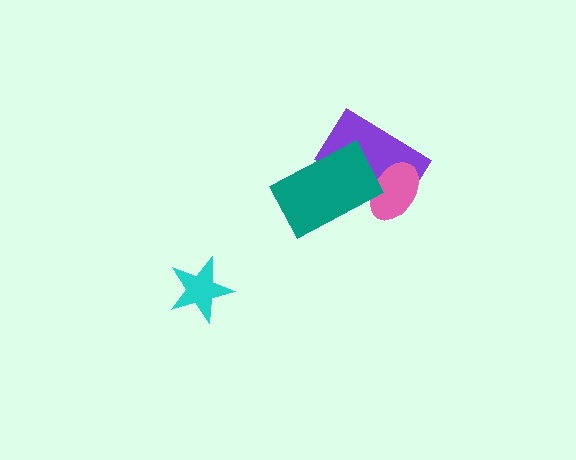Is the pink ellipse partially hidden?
Yes, it is partially covered by another shape.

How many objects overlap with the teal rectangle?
2 objects overlap with the teal rectangle.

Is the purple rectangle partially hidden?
Yes, it is partially covered by another shape.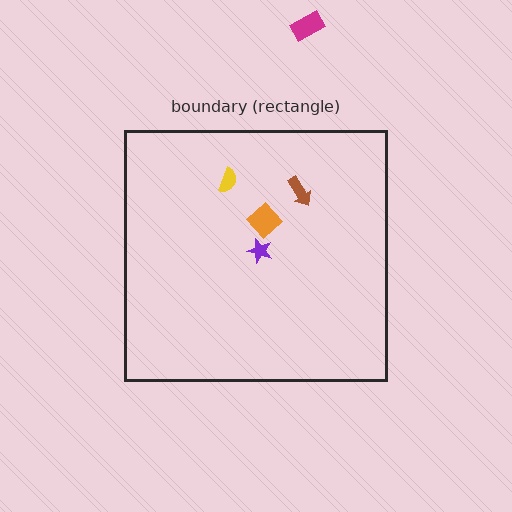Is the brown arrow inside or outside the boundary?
Inside.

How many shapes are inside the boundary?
4 inside, 1 outside.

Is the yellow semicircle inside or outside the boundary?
Inside.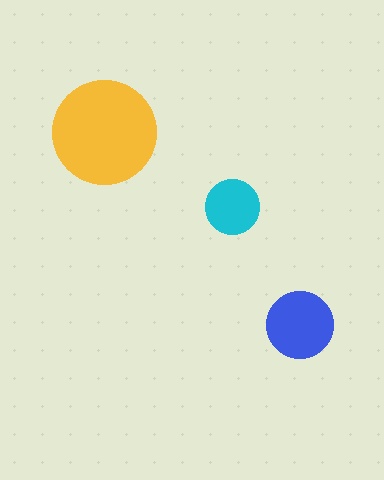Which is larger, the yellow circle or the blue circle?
The yellow one.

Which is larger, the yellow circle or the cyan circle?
The yellow one.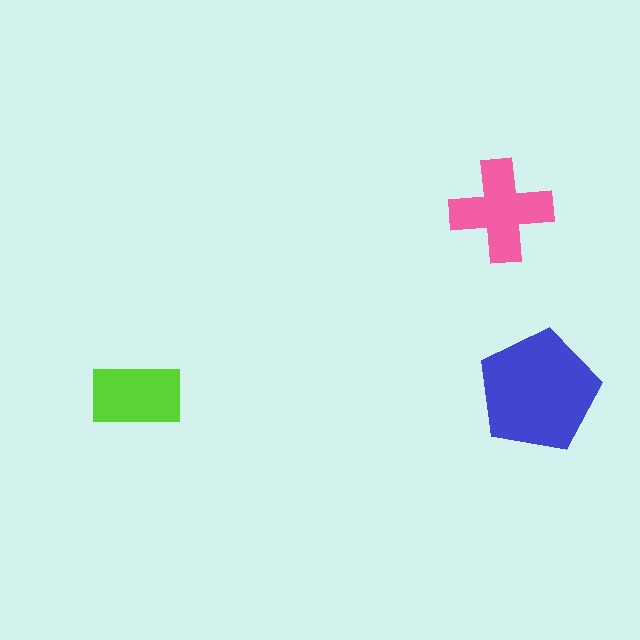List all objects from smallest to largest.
The lime rectangle, the pink cross, the blue pentagon.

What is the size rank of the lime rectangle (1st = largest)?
3rd.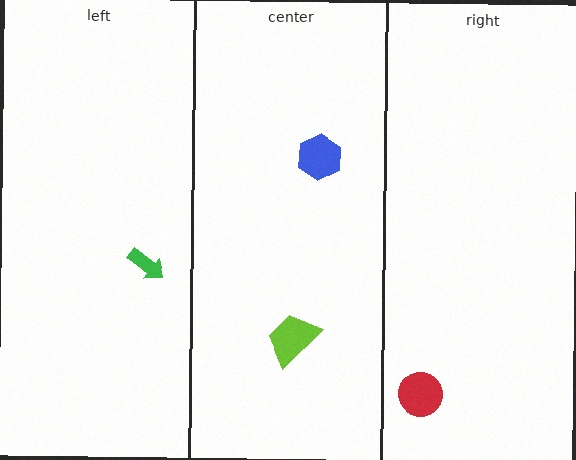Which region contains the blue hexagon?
The center region.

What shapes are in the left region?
The green arrow.